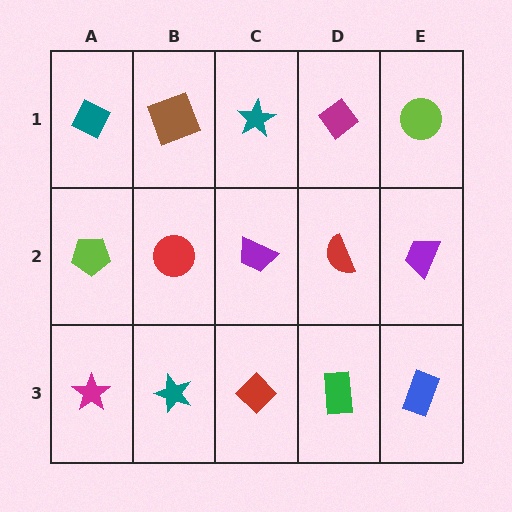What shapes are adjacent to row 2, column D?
A magenta diamond (row 1, column D), a green rectangle (row 3, column D), a purple trapezoid (row 2, column C), a purple trapezoid (row 2, column E).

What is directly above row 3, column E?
A purple trapezoid.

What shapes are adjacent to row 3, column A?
A lime pentagon (row 2, column A), a teal star (row 3, column B).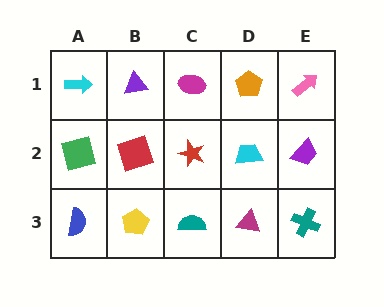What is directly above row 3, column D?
A cyan trapezoid.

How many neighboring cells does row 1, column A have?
2.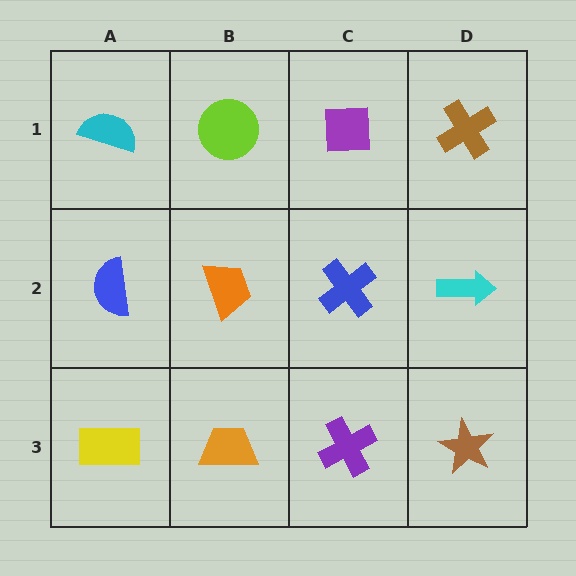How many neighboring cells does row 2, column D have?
3.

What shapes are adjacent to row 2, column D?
A brown cross (row 1, column D), a brown star (row 3, column D), a blue cross (row 2, column C).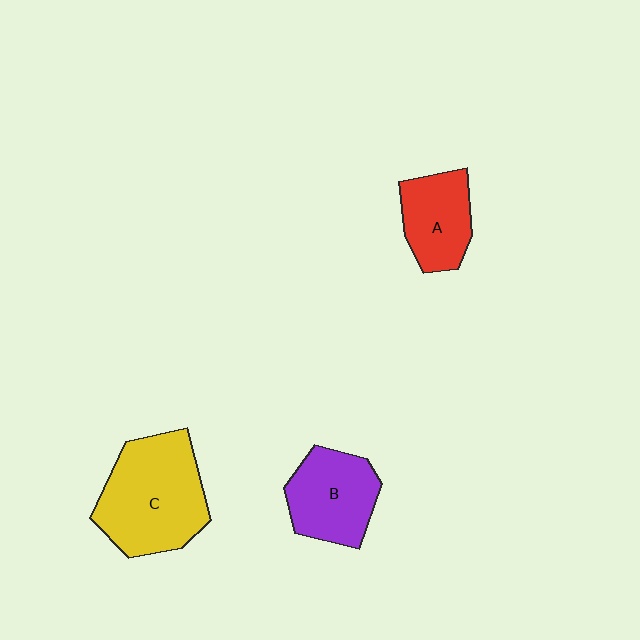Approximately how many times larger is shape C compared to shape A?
Approximately 1.8 times.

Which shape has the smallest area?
Shape A (red).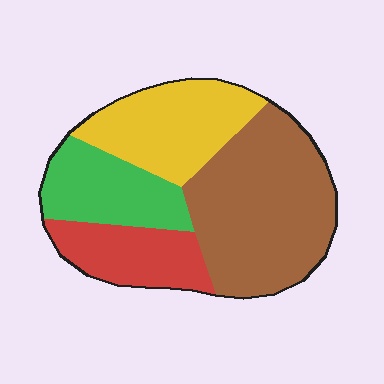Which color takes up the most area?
Brown, at roughly 40%.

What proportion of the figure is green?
Green covers 18% of the figure.